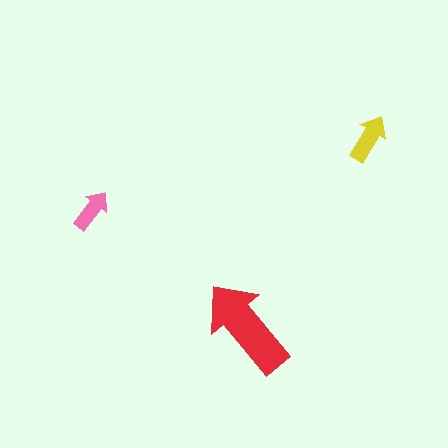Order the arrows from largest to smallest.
the red one, the yellow one, the pink one.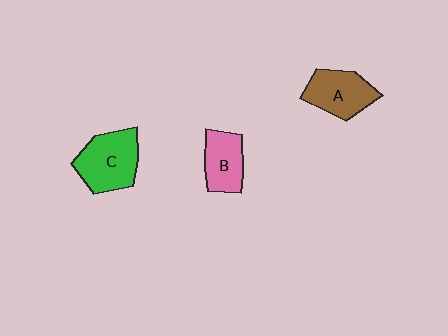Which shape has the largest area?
Shape C (green).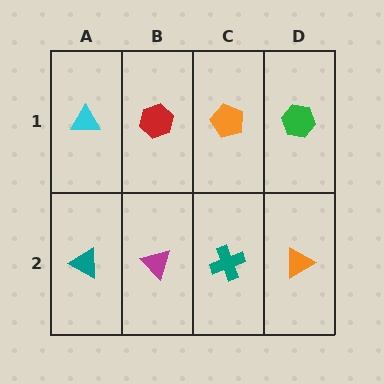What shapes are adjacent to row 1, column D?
An orange triangle (row 2, column D), an orange pentagon (row 1, column C).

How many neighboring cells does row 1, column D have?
2.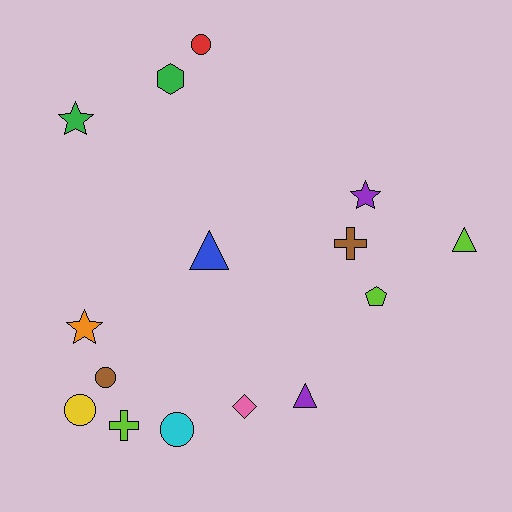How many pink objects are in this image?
There is 1 pink object.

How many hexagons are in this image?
There is 1 hexagon.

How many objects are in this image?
There are 15 objects.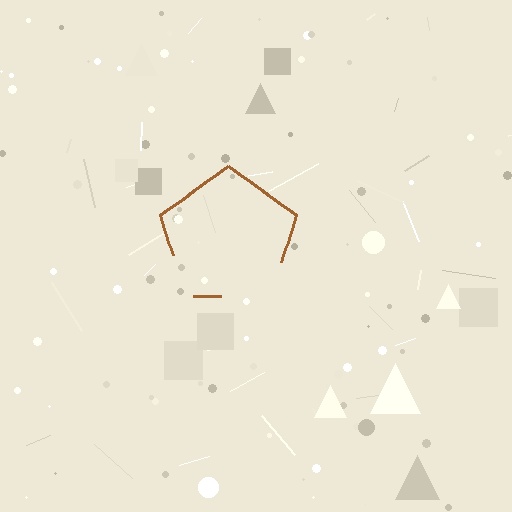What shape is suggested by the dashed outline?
The dashed outline suggests a pentagon.